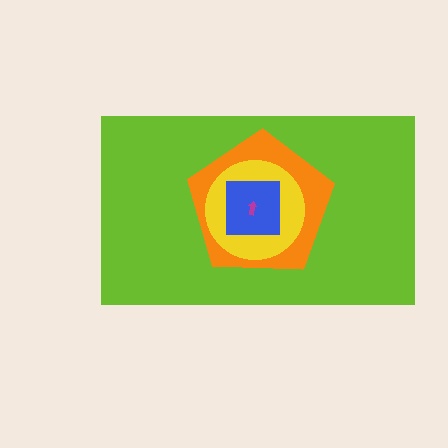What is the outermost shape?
The lime rectangle.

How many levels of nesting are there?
5.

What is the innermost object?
The magenta arrow.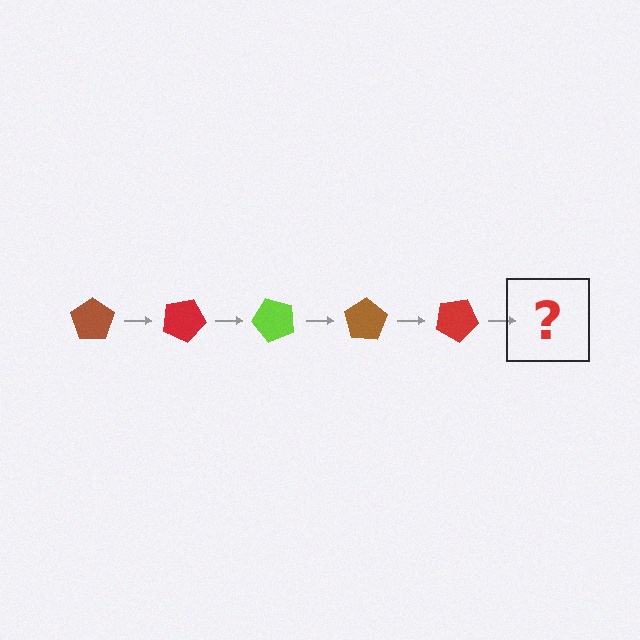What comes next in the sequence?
The next element should be a lime pentagon, rotated 125 degrees from the start.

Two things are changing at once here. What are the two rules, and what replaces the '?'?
The two rules are that it rotates 25 degrees each step and the color cycles through brown, red, and lime. The '?' should be a lime pentagon, rotated 125 degrees from the start.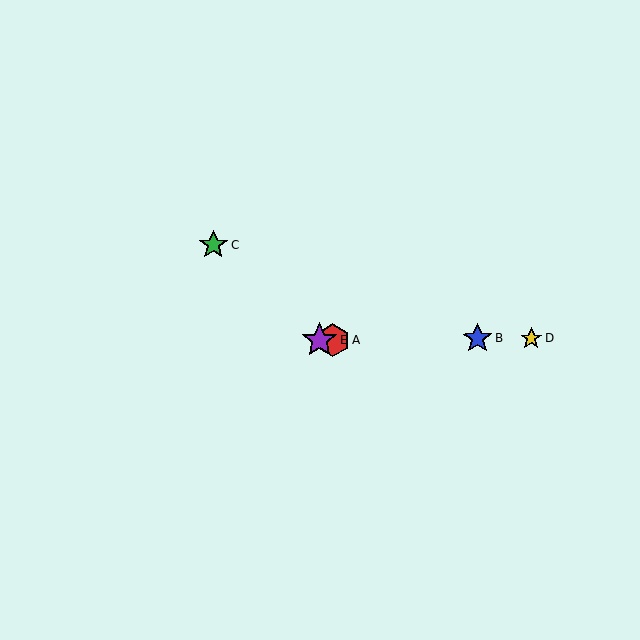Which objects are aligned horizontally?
Objects A, B, D, E are aligned horizontally.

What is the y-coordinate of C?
Object C is at y≈245.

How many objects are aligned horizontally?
4 objects (A, B, D, E) are aligned horizontally.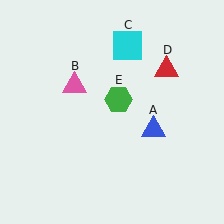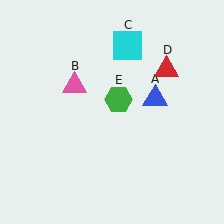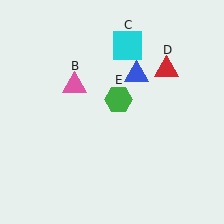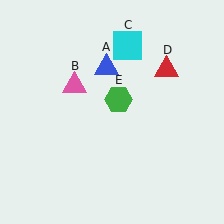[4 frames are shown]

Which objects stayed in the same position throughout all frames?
Pink triangle (object B) and cyan square (object C) and red triangle (object D) and green hexagon (object E) remained stationary.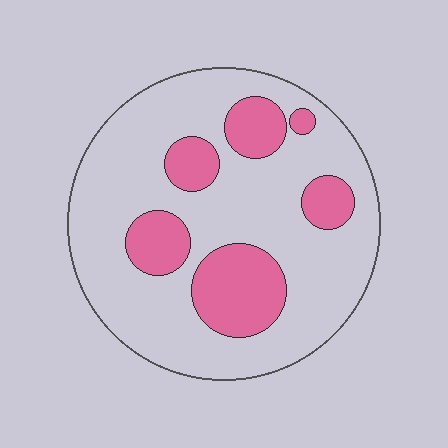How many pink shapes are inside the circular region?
6.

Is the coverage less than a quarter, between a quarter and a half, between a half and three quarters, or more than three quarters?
Less than a quarter.